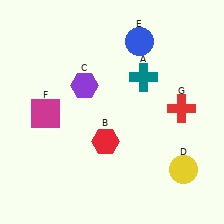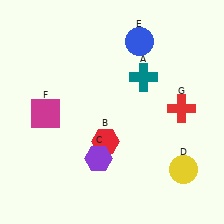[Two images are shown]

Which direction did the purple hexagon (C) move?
The purple hexagon (C) moved down.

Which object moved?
The purple hexagon (C) moved down.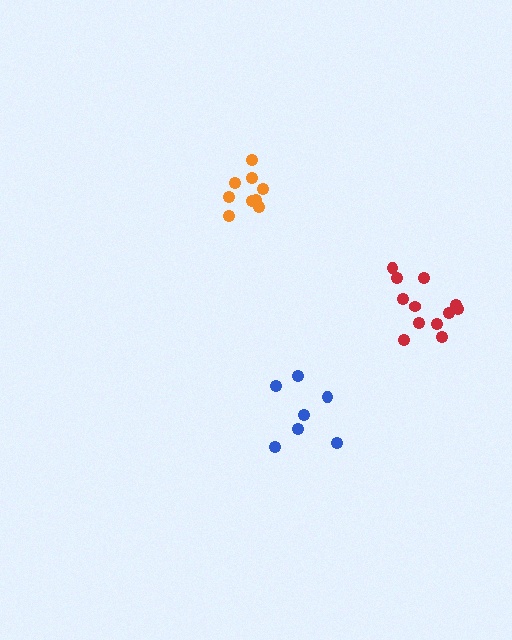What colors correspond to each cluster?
The clusters are colored: orange, blue, red.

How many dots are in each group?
Group 1: 9 dots, Group 2: 7 dots, Group 3: 12 dots (28 total).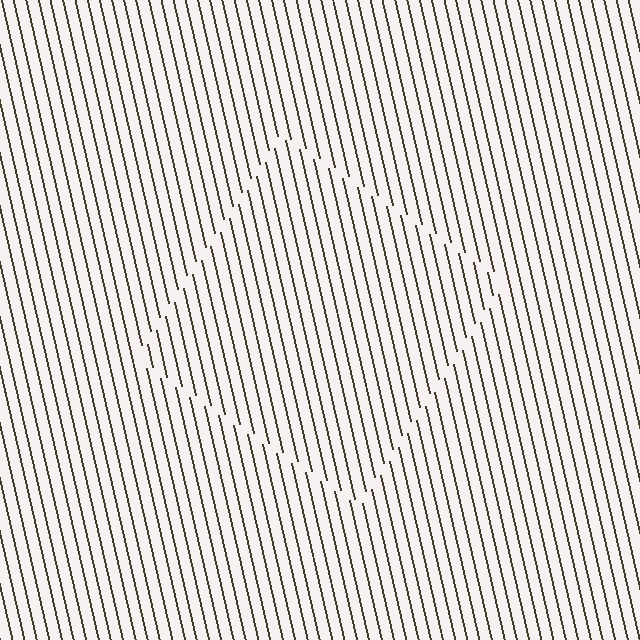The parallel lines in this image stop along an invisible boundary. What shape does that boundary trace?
An illusory square. The interior of the shape contains the same grating, shifted by half a period — the contour is defined by the phase discontinuity where line-ends from the inner and outer gratings abut.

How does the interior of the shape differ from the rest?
The interior of the shape contains the same grating, shifted by half a period — the contour is defined by the phase discontinuity where line-ends from the inner and outer gratings abut.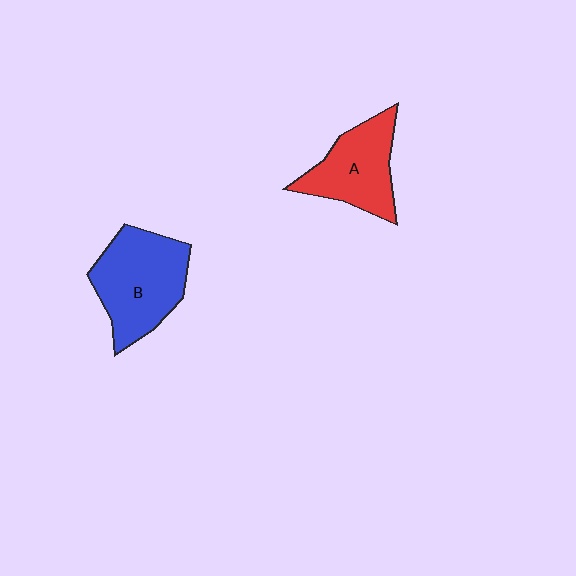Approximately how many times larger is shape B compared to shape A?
Approximately 1.3 times.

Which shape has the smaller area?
Shape A (red).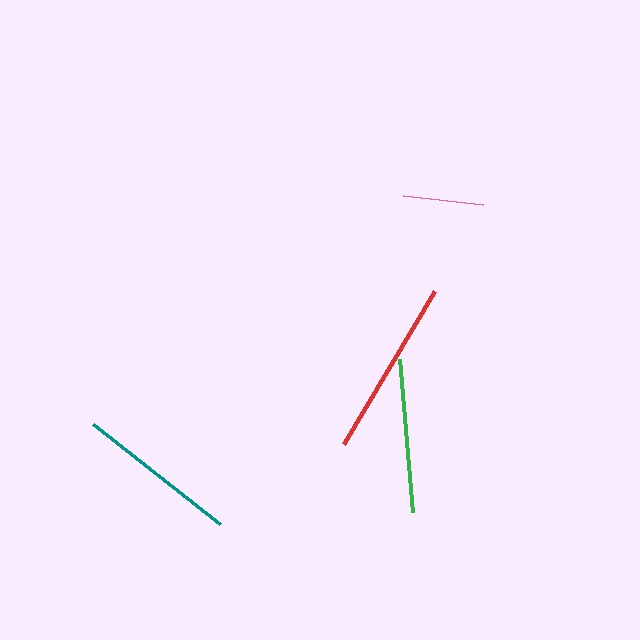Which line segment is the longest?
The red line is the longest at approximately 178 pixels.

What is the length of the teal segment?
The teal segment is approximately 162 pixels long.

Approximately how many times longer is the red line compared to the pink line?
The red line is approximately 2.2 times the length of the pink line.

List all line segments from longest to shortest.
From longest to shortest: red, teal, green, pink.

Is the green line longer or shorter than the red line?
The red line is longer than the green line.